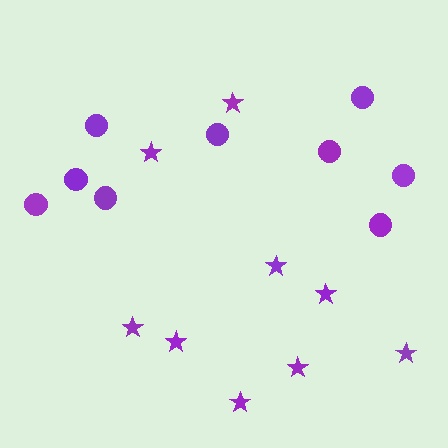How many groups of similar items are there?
There are 2 groups: one group of stars (9) and one group of circles (9).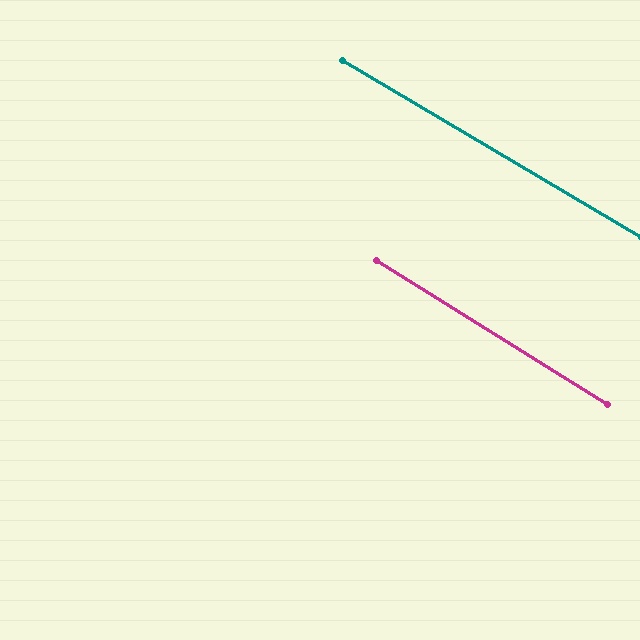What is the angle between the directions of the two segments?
Approximately 1 degree.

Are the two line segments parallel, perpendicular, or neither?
Parallel — their directions differ by only 1.3°.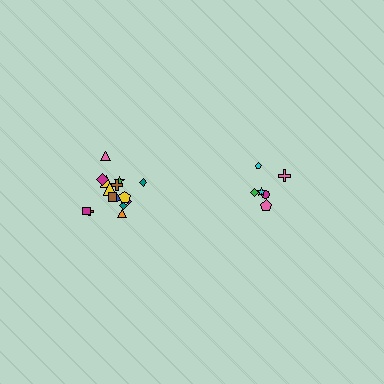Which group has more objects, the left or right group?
The left group.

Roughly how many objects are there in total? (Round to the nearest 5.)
Roughly 20 objects in total.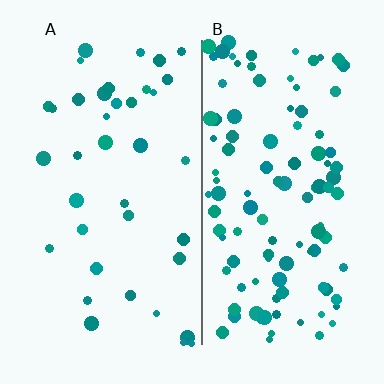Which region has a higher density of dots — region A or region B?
B (the right).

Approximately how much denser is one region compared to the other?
Approximately 2.8× — region B over region A.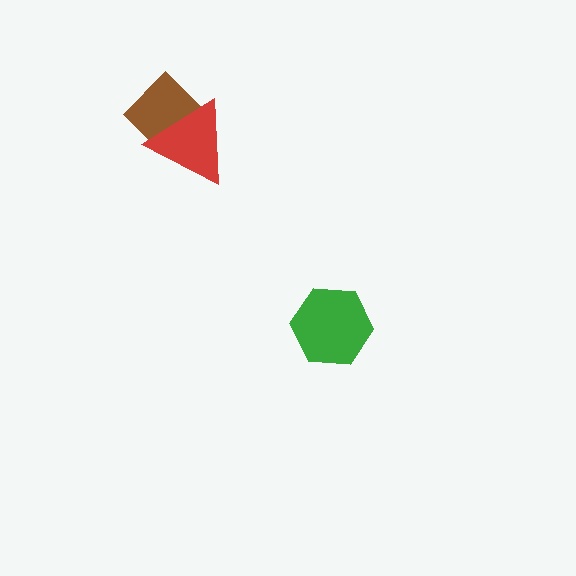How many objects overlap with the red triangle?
1 object overlaps with the red triangle.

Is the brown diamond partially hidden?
Yes, it is partially covered by another shape.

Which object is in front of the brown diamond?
The red triangle is in front of the brown diamond.